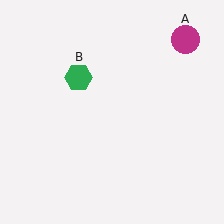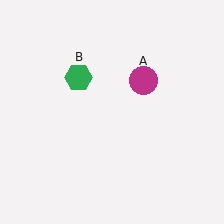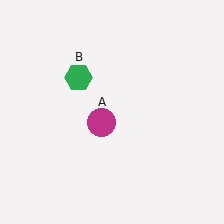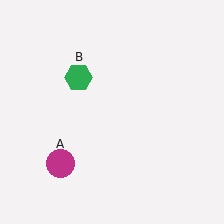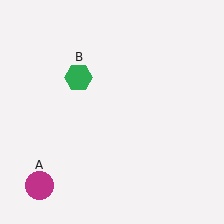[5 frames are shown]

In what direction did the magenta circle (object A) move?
The magenta circle (object A) moved down and to the left.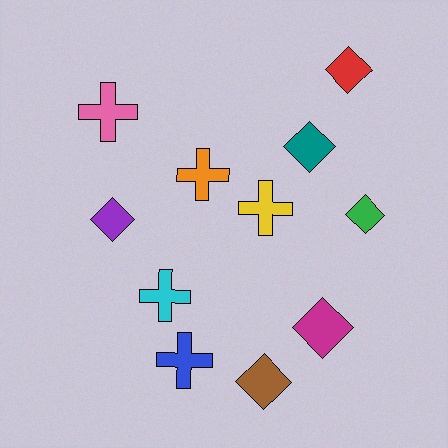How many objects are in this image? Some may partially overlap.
There are 11 objects.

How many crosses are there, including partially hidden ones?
There are 5 crosses.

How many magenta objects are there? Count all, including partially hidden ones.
There is 1 magenta object.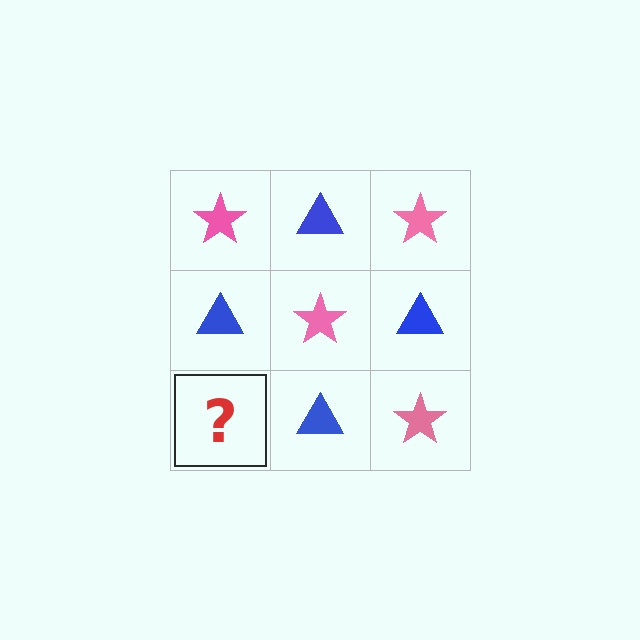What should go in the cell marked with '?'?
The missing cell should contain a pink star.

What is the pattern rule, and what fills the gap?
The rule is that it alternates pink star and blue triangle in a checkerboard pattern. The gap should be filled with a pink star.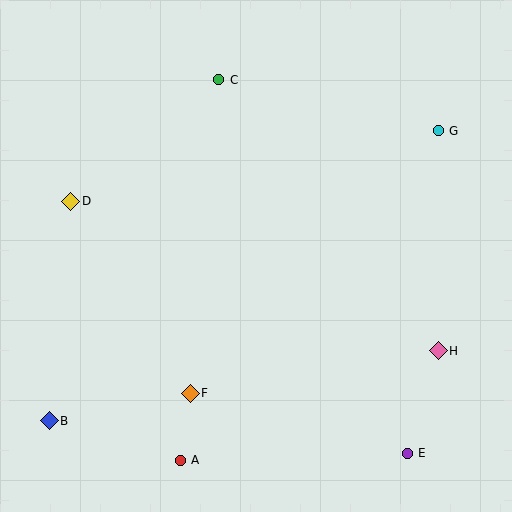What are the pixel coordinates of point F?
Point F is at (190, 393).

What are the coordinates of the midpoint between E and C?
The midpoint between E and C is at (313, 267).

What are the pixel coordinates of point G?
Point G is at (438, 131).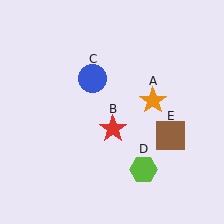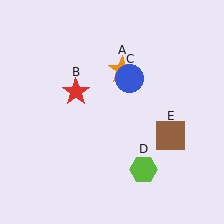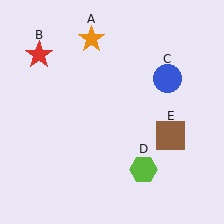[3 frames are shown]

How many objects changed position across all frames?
3 objects changed position: orange star (object A), red star (object B), blue circle (object C).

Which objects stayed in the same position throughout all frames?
Lime hexagon (object D) and brown square (object E) remained stationary.